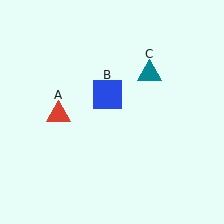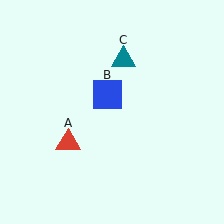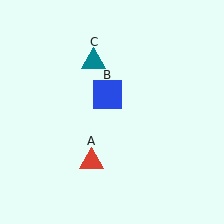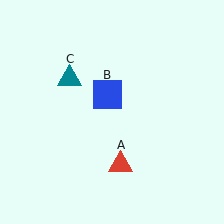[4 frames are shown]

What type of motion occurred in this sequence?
The red triangle (object A), teal triangle (object C) rotated counterclockwise around the center of the scene.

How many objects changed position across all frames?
2 objects changed position: red triangle (object A), teal triangle (object C).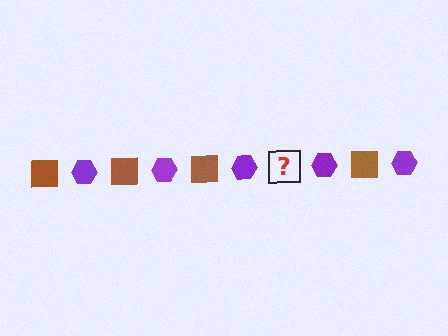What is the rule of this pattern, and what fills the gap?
The rule is that the pattern alternates between brown square and purple hexagon. The gap should be filled with a brown square.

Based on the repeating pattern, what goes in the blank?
The blank should be a brown square.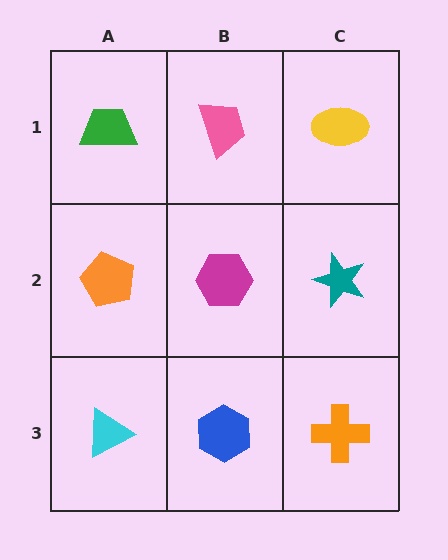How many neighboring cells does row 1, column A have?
2.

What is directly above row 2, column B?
A pink trapezoid.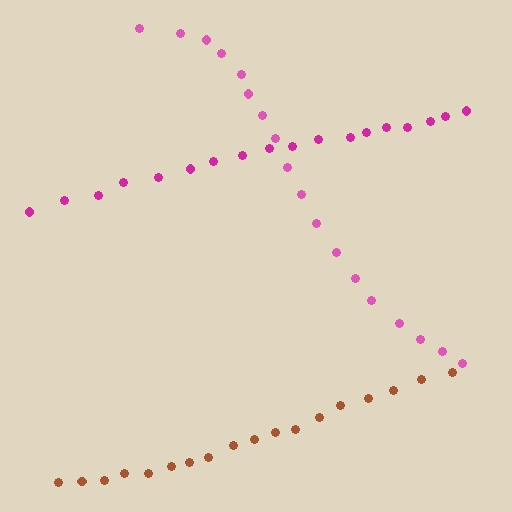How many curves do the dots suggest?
There are 3 distinct paths.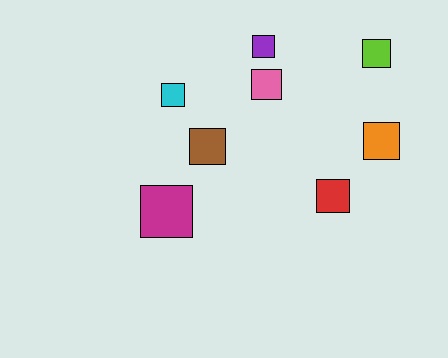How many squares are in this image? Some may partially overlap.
There are 8 squares.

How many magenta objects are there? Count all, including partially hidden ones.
There is 1 magenta object.